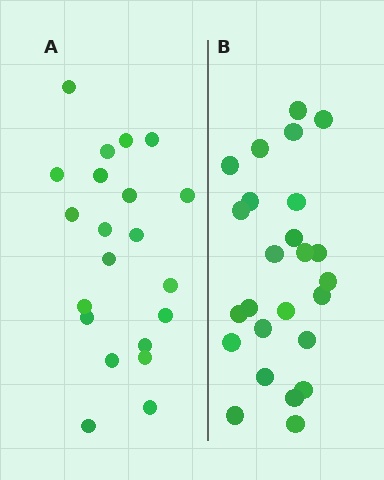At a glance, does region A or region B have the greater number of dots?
Region B (the right region) has more dots.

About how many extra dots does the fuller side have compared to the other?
Region B has about 4 more dots than region A.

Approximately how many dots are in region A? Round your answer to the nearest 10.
About 20 dots. (The exact count is 21, which rounds to 20.)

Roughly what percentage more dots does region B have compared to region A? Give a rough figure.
About 20% more.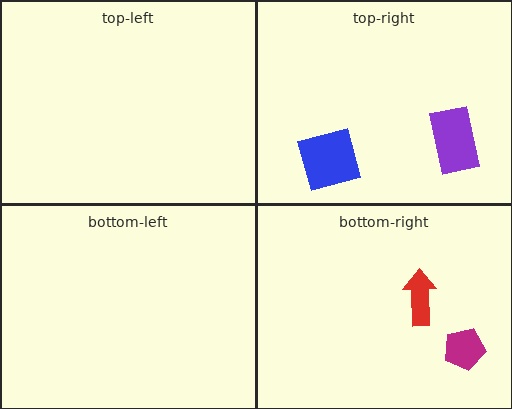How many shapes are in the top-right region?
2.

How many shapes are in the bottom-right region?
2.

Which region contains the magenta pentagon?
The bottom-right region.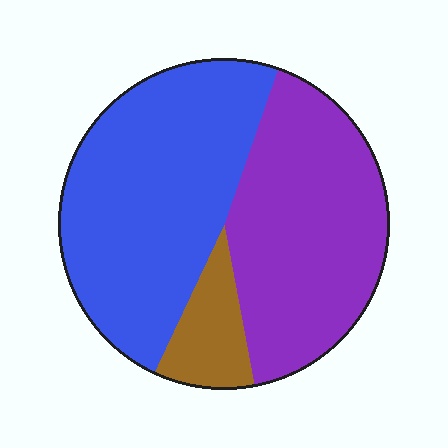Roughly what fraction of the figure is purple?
Purple covers around 40% of the figure.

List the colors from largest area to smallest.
From largest to smallest: blue, purple, brown.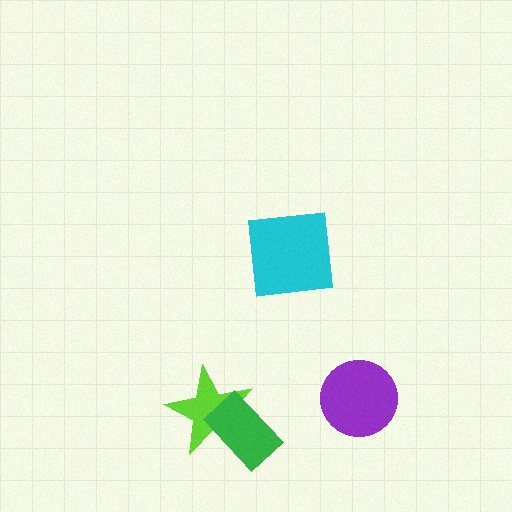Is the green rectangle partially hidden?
No, no other shape covers it.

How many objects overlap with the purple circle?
0 objects overlap with the purple circle.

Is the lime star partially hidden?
Yes, it is partially covered by another shape.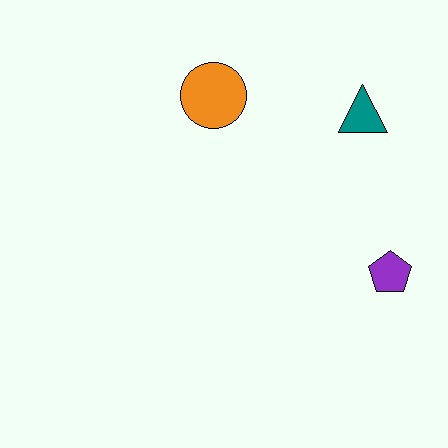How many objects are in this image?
There are 3 objects.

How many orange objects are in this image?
There is 1 orange object.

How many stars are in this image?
There are no stars.